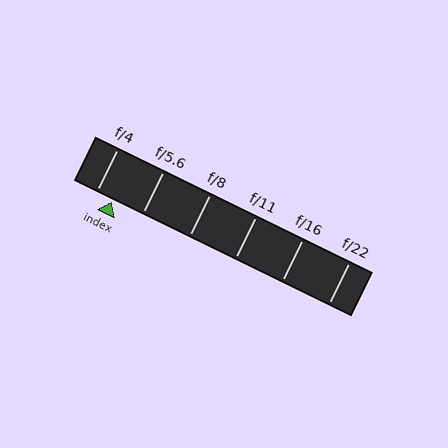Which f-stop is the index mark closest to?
The index mark is closest to f/4.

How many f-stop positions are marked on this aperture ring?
There are 6 f-stop positions marked.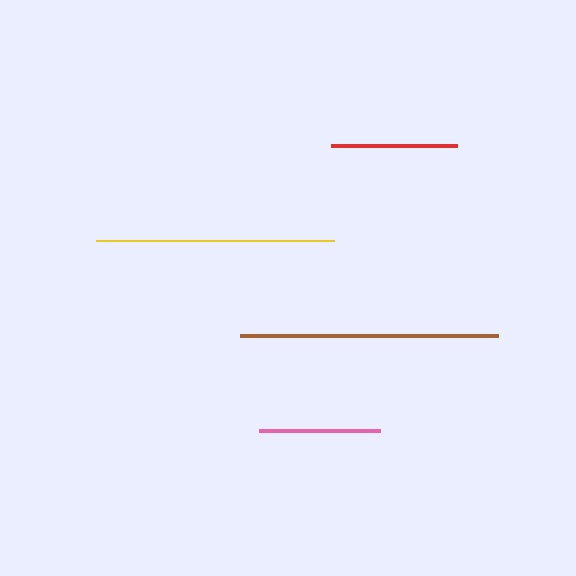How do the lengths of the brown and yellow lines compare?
The brown and yellow lines are approximately the same length.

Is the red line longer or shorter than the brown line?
The brown line is longer than the red line.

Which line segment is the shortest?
The pink line is the shortest at approximately 121 pixels.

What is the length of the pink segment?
The pink segment is approximately 121 pixels long.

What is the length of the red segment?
The red segment is approximately 126 pixels long.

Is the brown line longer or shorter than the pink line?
The brown line is longer than the pink line.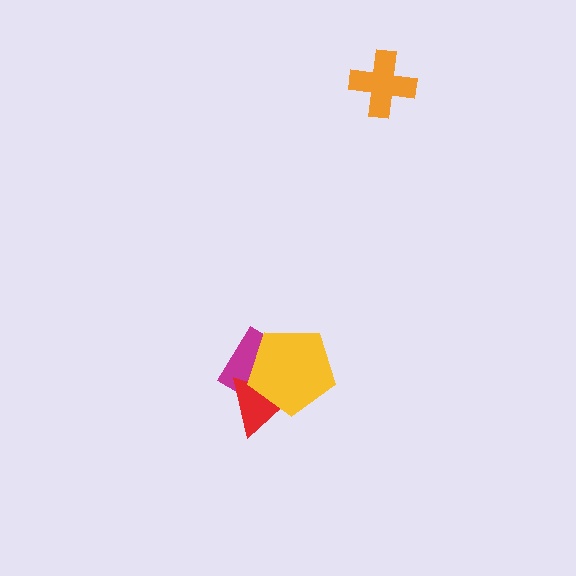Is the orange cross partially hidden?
No, no other shape covers it.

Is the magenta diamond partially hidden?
Yes, it is partially covered by another shape.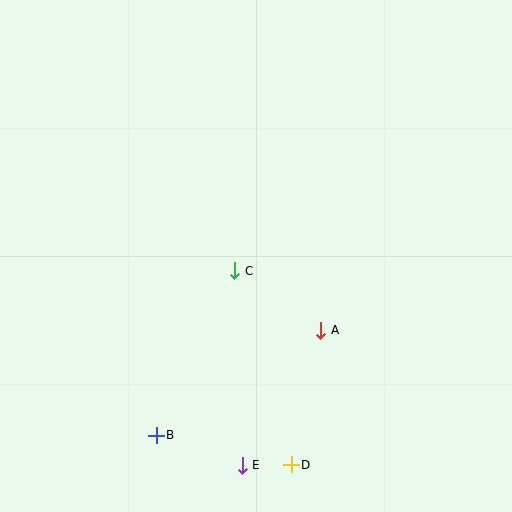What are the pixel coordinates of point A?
Point A is at (321, 330).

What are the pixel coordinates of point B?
Point B is at (156, 435).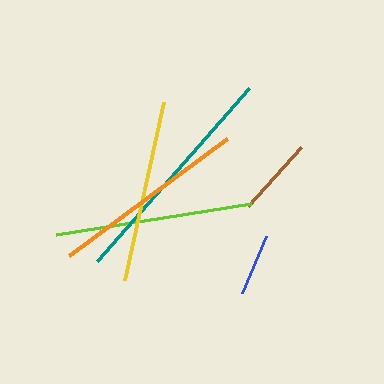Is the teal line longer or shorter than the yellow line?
The teal line is longer than the yellow line.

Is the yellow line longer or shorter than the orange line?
The orange line is longer than the yellow line.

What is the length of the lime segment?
The lime segment is approximately 198 pixels long.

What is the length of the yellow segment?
The yellow segment is approximately 182 pixels long.